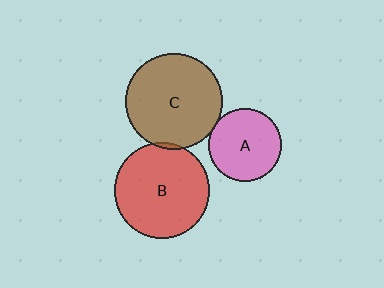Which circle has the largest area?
Circle C (brown).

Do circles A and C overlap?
Yes.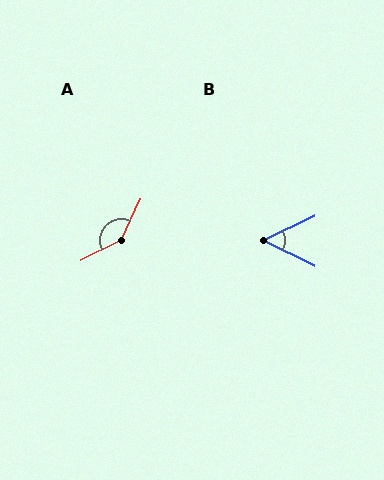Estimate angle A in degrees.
Approximately 142 degrees.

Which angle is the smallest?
B, at approximately 52 degrees.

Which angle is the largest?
A, at approximately 142 degrees.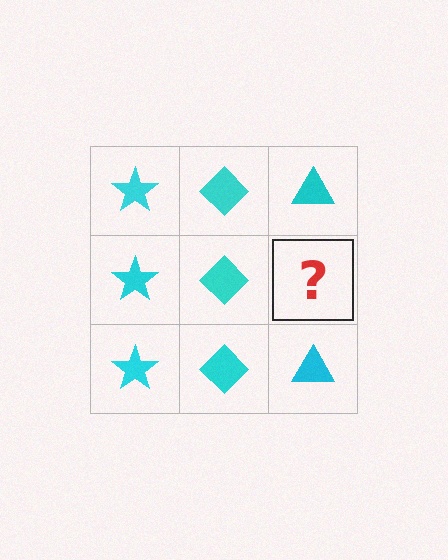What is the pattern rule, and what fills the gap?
The rule is that each column has a consistent shape. The gap should be filled with a cyan triangle.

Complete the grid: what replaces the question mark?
The question mark should be replaced with a cyan triangle.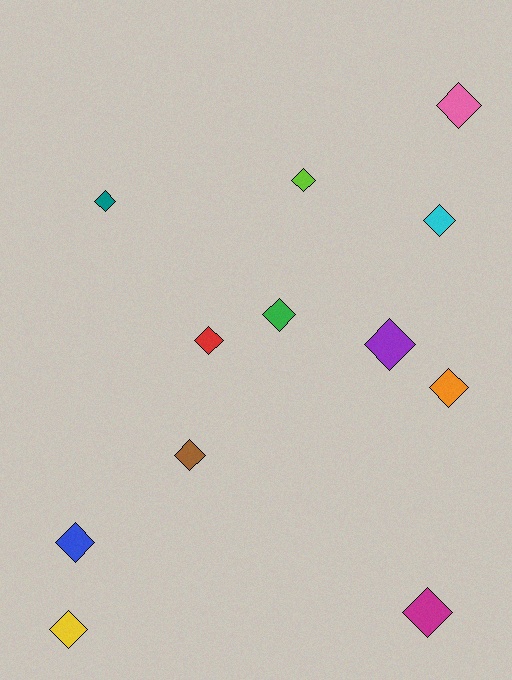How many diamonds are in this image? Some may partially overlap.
There are 12 diamonds.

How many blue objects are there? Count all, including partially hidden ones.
There is 1 blue object.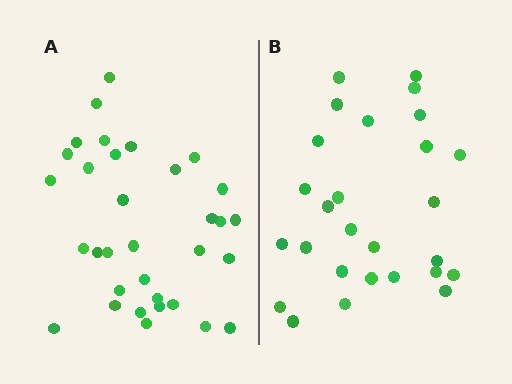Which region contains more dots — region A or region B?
Region A (the left region) has more dots.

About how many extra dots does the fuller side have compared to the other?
Region A has about 6 more dots than region B.